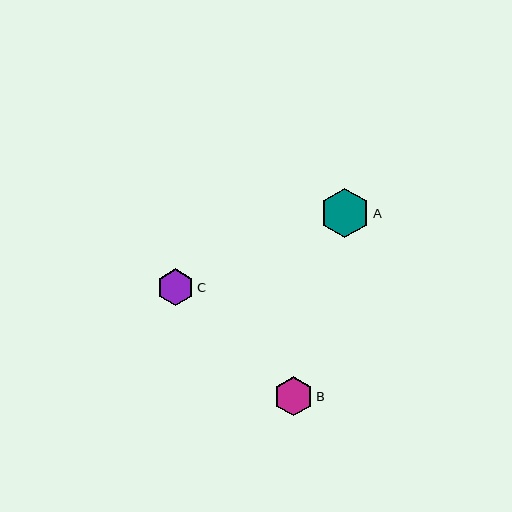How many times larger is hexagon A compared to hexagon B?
Hexagon A is approximately 1.3 times the size of hexagon B.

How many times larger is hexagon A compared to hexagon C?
Hexagon A is approximately 1.4 times the size of hexagon C.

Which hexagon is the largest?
Hexagon A is the largest with a size of approximately 50 pixels.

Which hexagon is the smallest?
Hexagon C is the smallest with a size of approximately 36 pixels.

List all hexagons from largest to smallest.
From largest to smallest: A, B, C.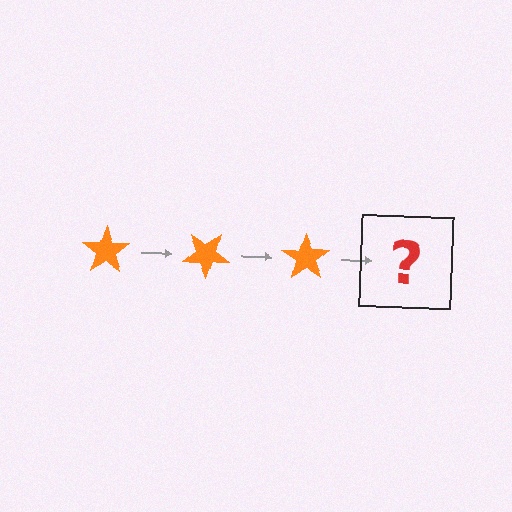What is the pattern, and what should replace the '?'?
The pattern is that the star rotates 35 degrees each step. The '?' should be an orange star rotated 105 degrees.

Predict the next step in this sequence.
The next step is an orange star rotated 105 degrees.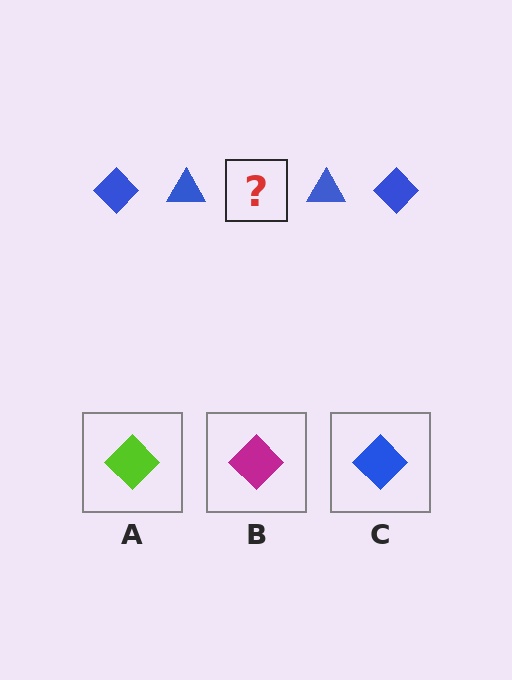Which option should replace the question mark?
Option C.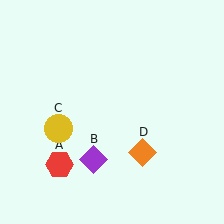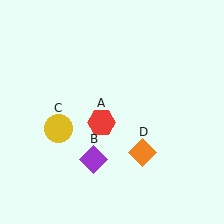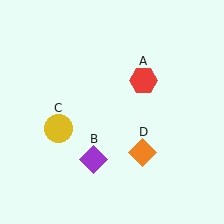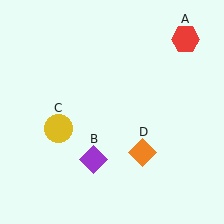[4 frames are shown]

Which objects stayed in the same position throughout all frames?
Purple diamond (object B) and yellow circle (object C) and orange diamond (object D) remained stationary.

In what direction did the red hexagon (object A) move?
The red hexagon (object A) moved up and to the right.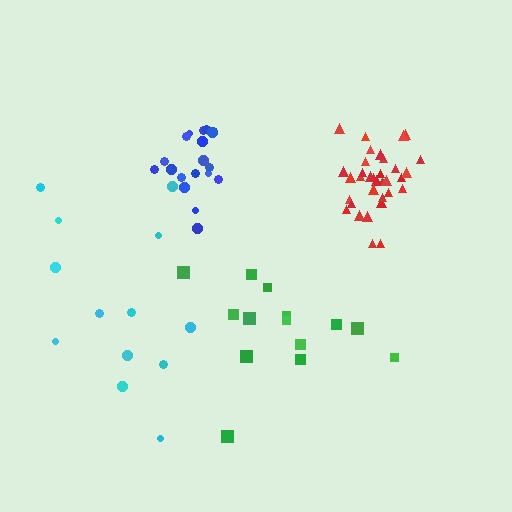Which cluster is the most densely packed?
Red.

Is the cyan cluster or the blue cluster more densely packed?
Blue.